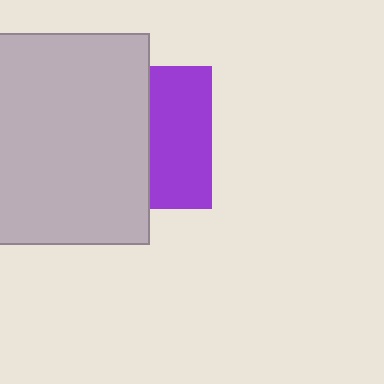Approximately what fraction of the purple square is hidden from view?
Roughly 56% of the purple square is hidden behind the light gray square.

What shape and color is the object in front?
The object in front is a light gray square.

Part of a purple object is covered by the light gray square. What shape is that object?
It is a square.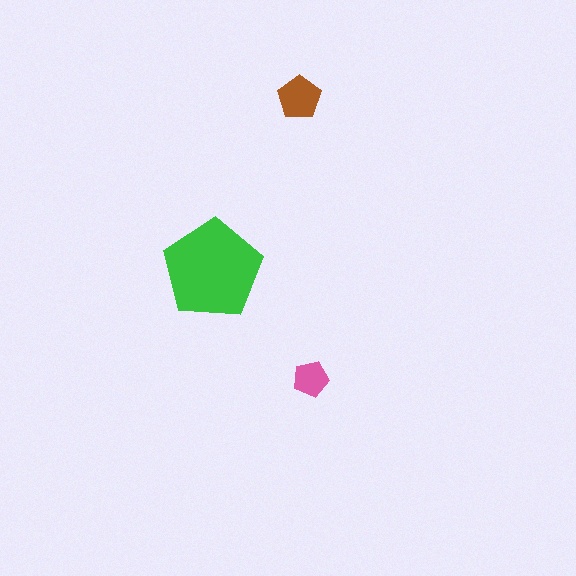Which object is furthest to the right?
The pink pentagon is rightmost.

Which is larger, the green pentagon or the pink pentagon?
The green one.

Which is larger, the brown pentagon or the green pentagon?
The green one.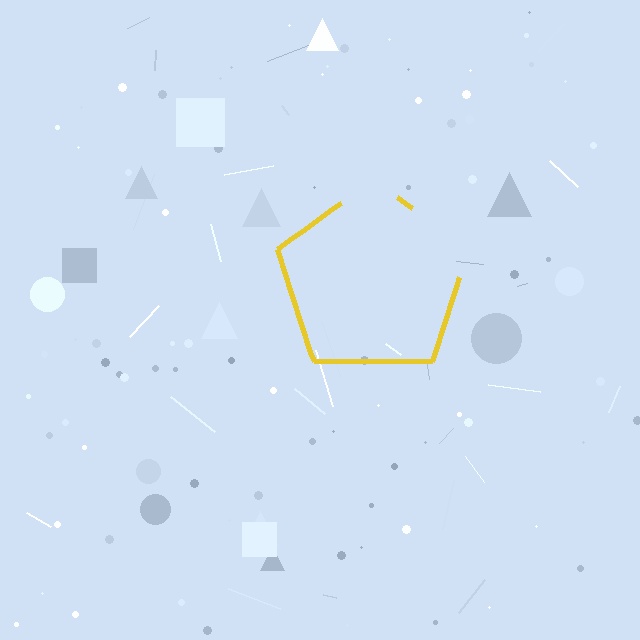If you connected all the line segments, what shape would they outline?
They would outline a pentagon.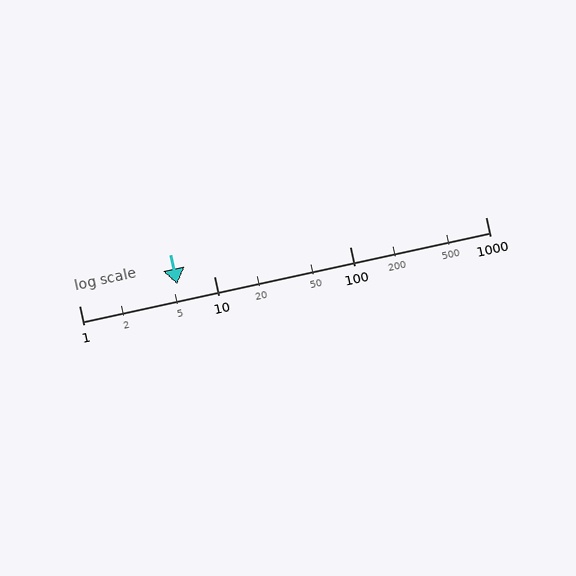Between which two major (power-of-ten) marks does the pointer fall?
The pointer is between 1 and 10.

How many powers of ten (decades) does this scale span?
The scale spans 3 decades, from 1 to 1000.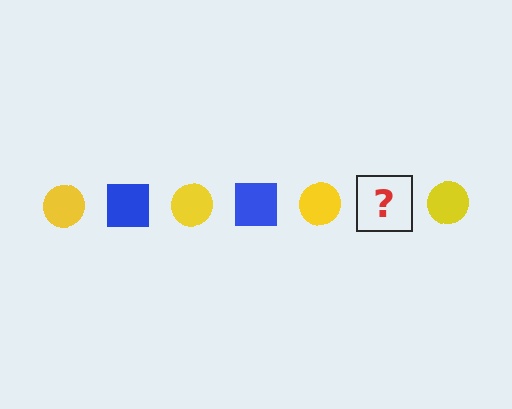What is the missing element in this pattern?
The missing element is a blue square.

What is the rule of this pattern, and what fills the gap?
The rule is that the pattern alternates between yellow circle and blue square. The gap should be filled with a blue square.